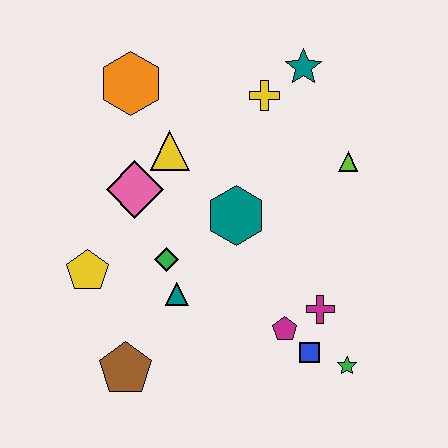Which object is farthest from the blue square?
The orange hexagon is farthest from the blue square.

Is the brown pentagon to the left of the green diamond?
Yes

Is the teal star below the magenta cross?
No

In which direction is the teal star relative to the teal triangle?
The teal star is above the teal triangle.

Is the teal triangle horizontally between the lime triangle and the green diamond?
Yes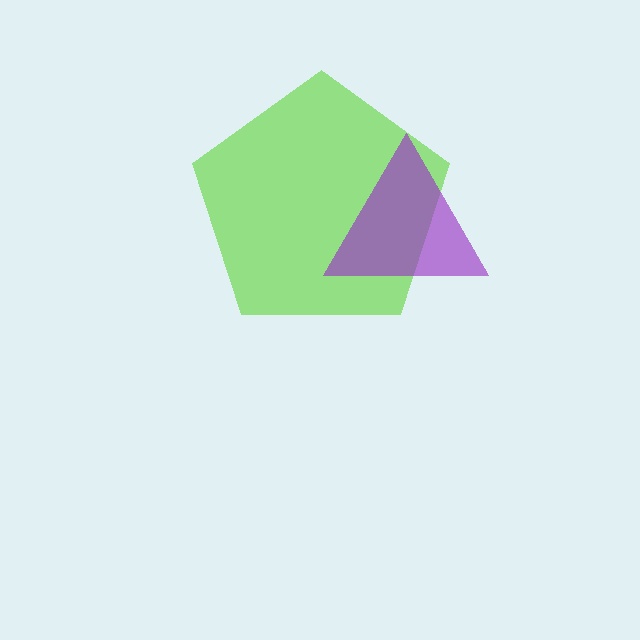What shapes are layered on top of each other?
The layered shapes are: a lime pentagon, a purple triangle.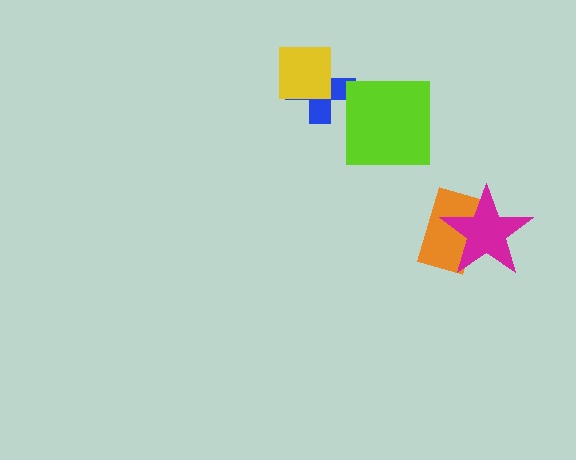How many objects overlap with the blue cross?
1 object overlaps with the blue cross.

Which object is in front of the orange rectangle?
The magenta star is in front of the orange rectangle.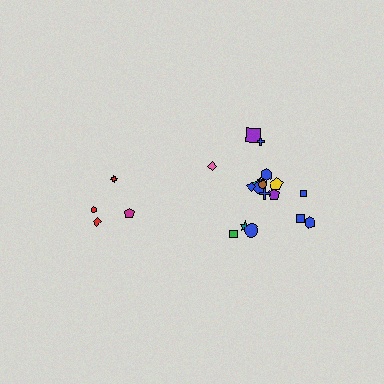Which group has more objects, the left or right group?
The right group.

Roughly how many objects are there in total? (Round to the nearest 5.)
Roughly 20 objects in total.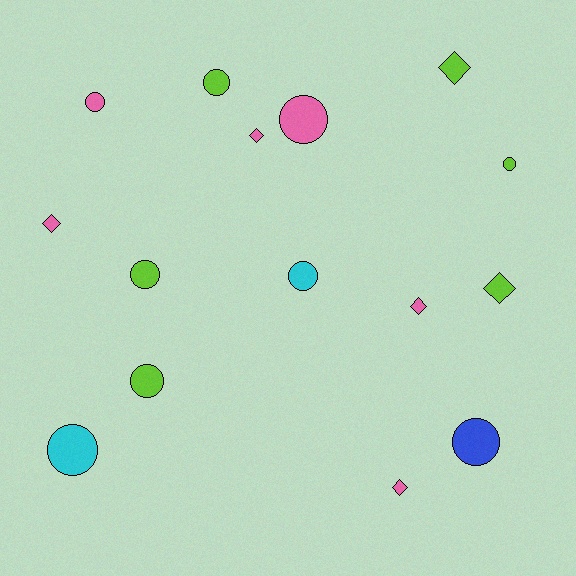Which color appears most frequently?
Pink, with 6 objects.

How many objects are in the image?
There are 15 objects.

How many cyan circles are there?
There are 2 cyan circles.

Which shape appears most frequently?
Circle, with 9 objects.